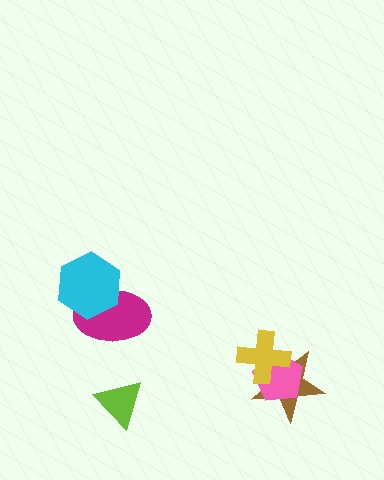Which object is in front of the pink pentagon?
The yellow cross is in front of the pink pentagon.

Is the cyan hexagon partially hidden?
No, no other shape covers it.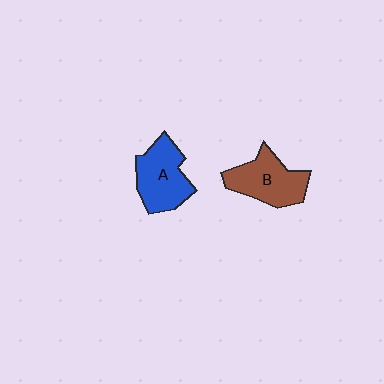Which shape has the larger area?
Shape B (brown).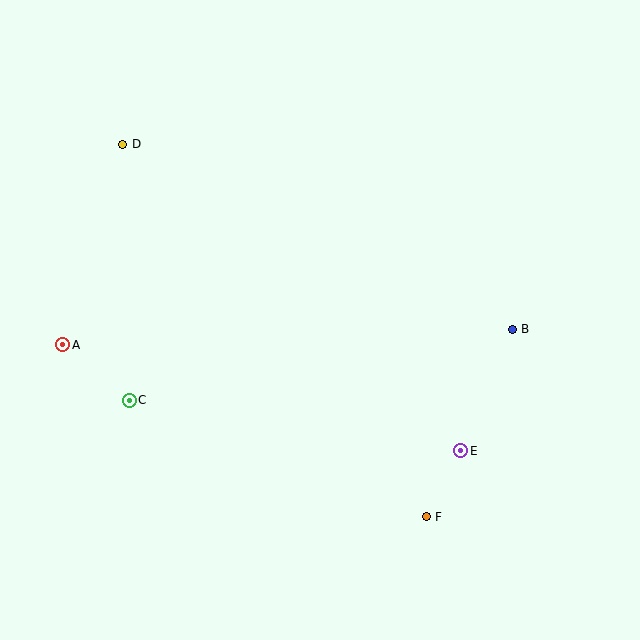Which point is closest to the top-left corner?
Point D is closest to the top-left corner.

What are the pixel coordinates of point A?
Point A is at (63, 345).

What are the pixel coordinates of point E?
Point E is at (461, 451).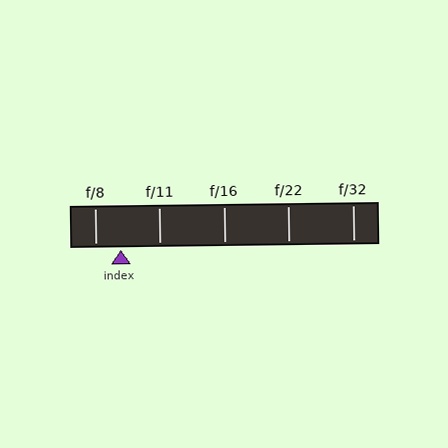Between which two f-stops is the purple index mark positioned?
The index mark is between f/8 and f/11.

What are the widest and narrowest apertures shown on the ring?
The widest aperture shown is f/8 and the narrowest is f/32.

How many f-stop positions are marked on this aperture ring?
There are 5 f-stop positions marked.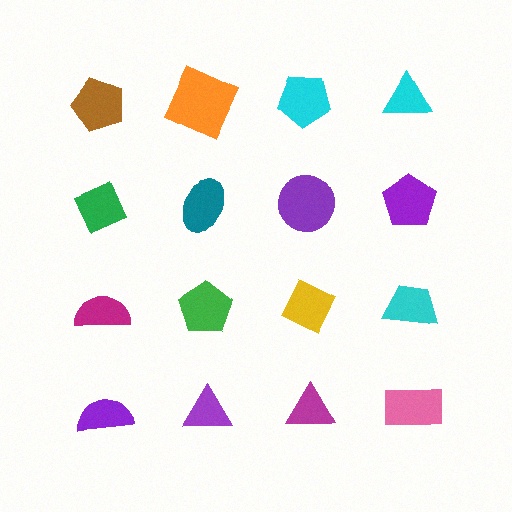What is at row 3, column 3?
A yellow diamond.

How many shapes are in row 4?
4 shapes.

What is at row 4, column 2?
A purple triangle.